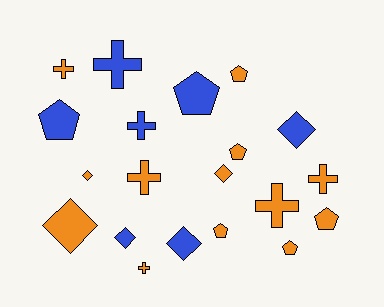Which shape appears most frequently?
Cross, with 7 objects.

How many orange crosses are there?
There are 5 orange crosses.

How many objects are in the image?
There are 20 objects.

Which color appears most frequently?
Orange, with 13 objects.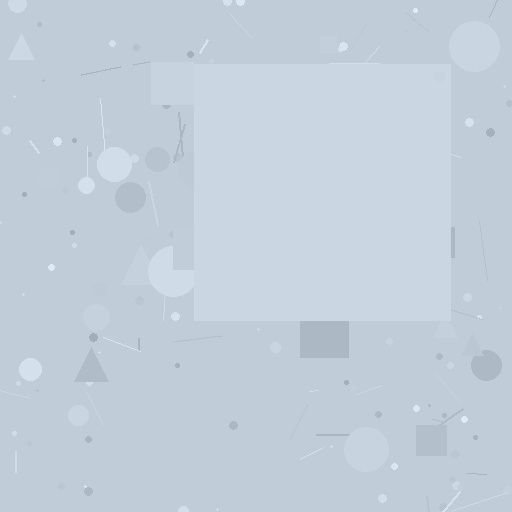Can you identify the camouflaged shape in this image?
The camouflaged shape is a square.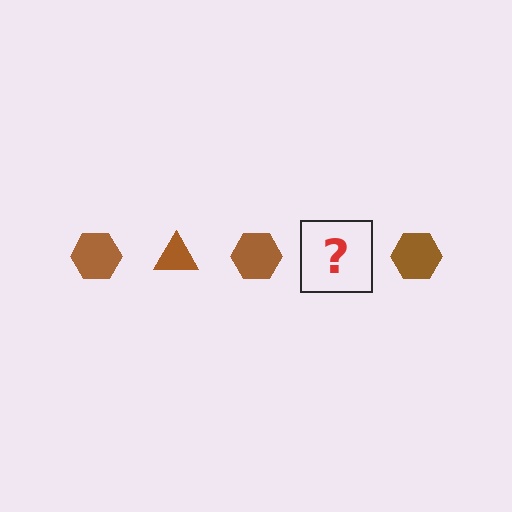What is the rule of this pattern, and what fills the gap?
The rule is that the pattern cycles through hexagon, triangle shapes in brown. The gap should be filled with a brown triangle.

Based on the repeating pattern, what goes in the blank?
The blank should be a brown triangle.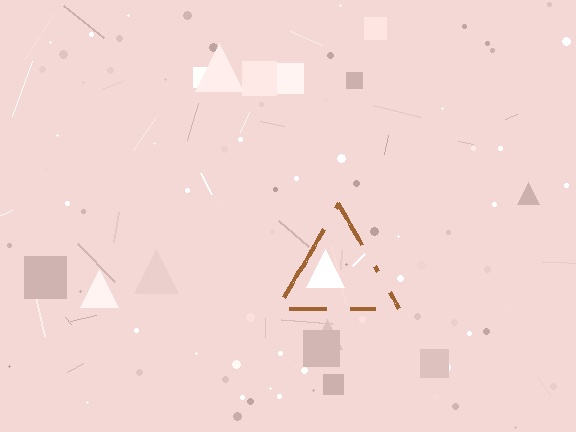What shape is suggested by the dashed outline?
The dashed outline suggests a triangle.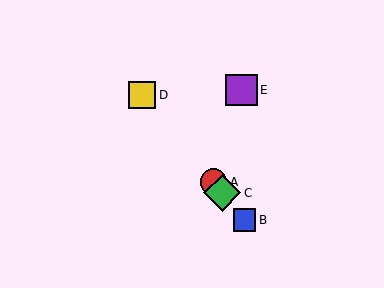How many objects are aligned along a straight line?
4 objects (A, B, C, D) are aligned along a straight line.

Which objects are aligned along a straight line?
Objects A, B, C, D are aligned along a straight line.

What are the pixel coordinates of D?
Object D is at (142, 95).